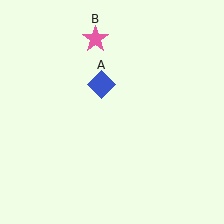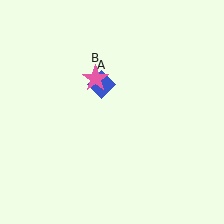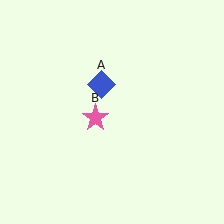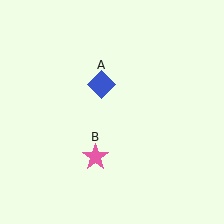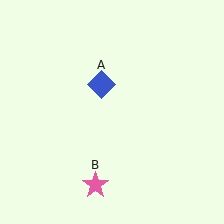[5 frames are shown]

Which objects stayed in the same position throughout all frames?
Blue diamond (object A) remained stationary.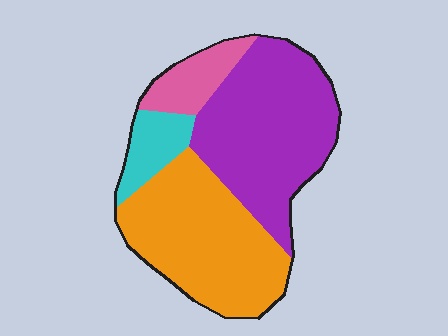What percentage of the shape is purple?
Purple takes up about two fifths (2/5) of the shape.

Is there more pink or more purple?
Purple.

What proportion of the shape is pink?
Pink covers around 10% of the shape.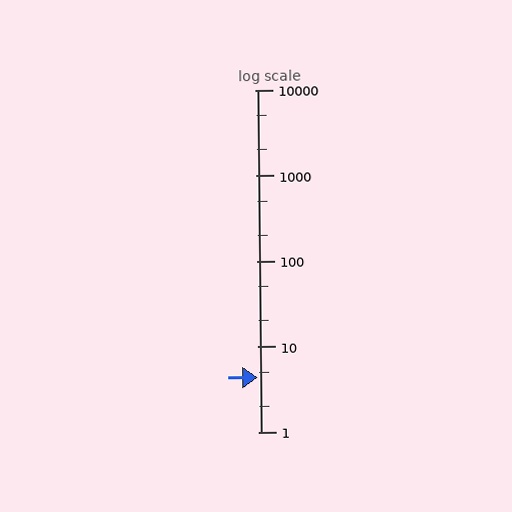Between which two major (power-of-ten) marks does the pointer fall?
The pointer is between 1 and 10.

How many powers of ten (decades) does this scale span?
The scale spans 4 decades, from 1 to 10000.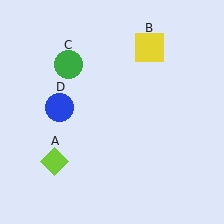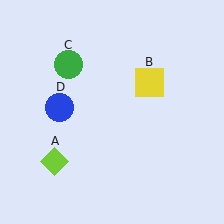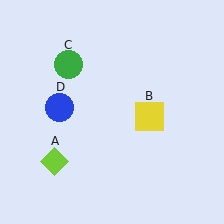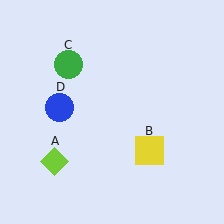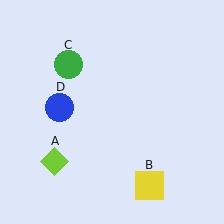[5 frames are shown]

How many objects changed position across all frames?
1 object changed position: yellow square (object B).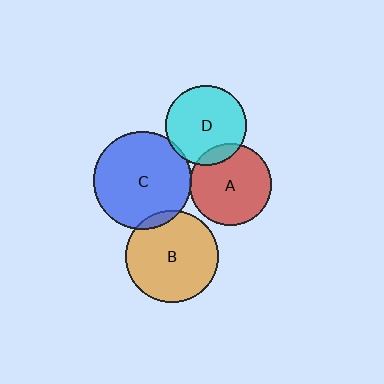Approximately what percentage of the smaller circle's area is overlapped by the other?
Approximately 5%.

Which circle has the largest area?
Circle C (blue).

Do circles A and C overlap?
Yes.